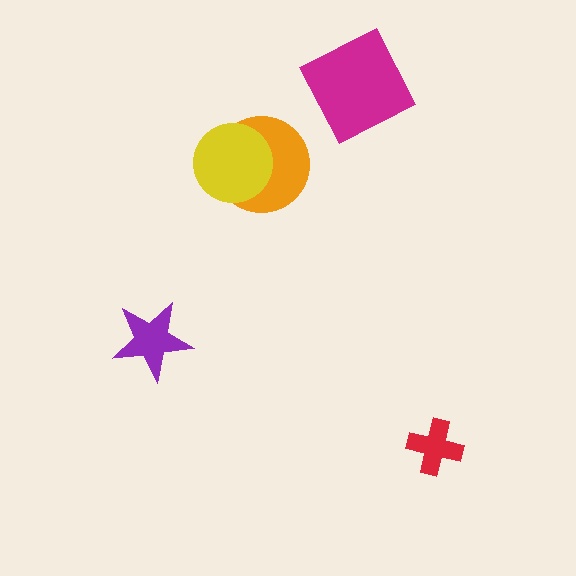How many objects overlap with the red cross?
0 objects overlap with the red cross.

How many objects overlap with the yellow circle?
1 object overlaps with the yellow circle.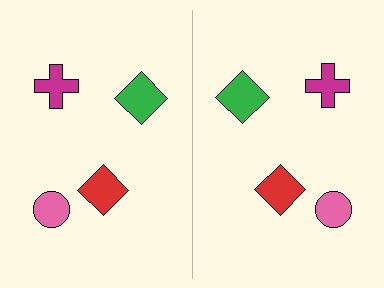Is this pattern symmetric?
Yes, this pattern has bilateral (reflection) symmetry.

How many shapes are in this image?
There are 8 shapes in this image.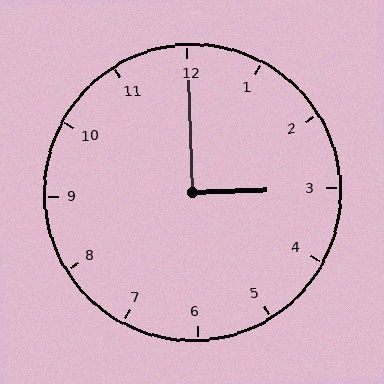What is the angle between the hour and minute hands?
Approximately 90 degrees.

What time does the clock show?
3:00.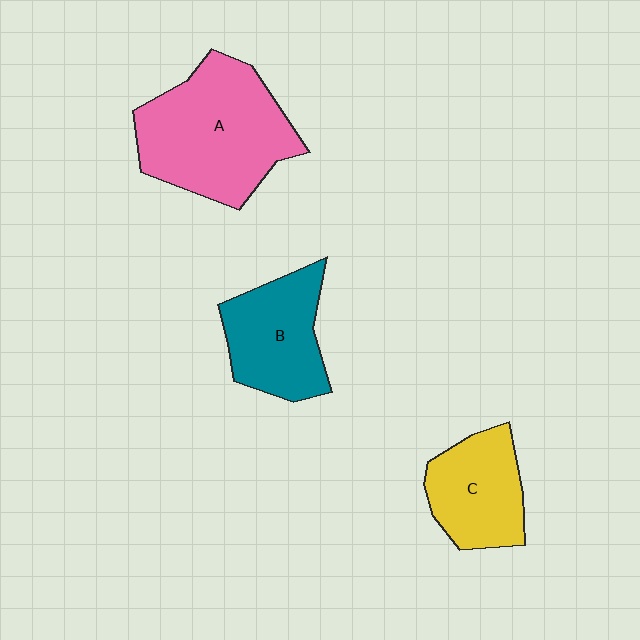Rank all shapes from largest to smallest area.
From largest to smallest: A (pink), B (teal), C (yellow).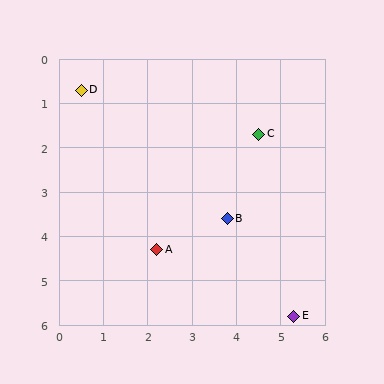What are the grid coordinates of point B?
Point B is at approximately (3.8, 3.6).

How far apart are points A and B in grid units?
Points A and B are about 1.7 grid units apart.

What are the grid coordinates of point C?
Point C is at approximately (4.5, 1.7).